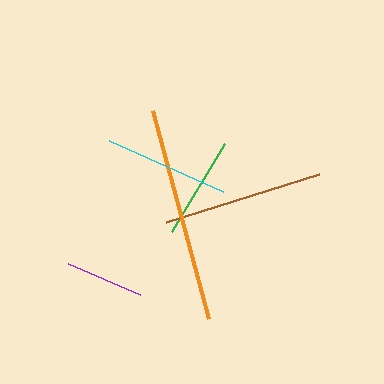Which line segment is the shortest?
The purple line is the shortest at approximately 78 pixels.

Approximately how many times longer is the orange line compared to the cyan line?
The orange line is approximately 1.7 times the length of the cyan line.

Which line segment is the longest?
The orange line is the longest at approximately 215 pixels.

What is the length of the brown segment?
The brown segment is approximately 161 pixels long.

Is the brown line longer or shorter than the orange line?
The orange line is longer than the brown line.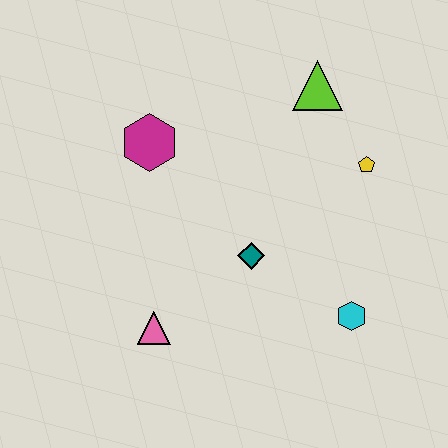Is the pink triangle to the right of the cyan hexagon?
No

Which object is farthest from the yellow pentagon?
The pink triangle is farthest from the yellow pentagon.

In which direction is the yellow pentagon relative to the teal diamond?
The yellow pentagon is to the right of the teal diamond.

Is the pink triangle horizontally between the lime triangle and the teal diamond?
No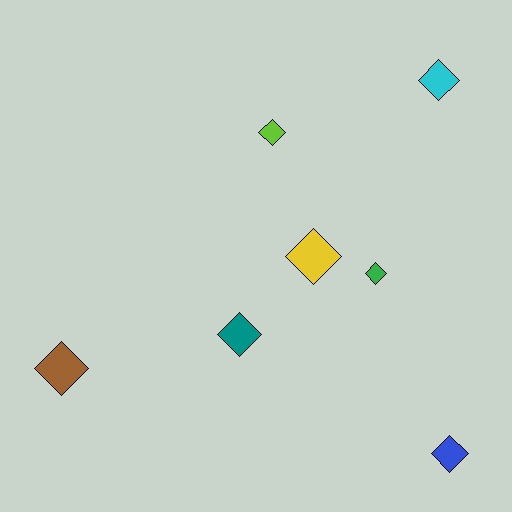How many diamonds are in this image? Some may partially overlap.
There are 7 diamonds.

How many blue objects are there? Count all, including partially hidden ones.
There is 1 blue object.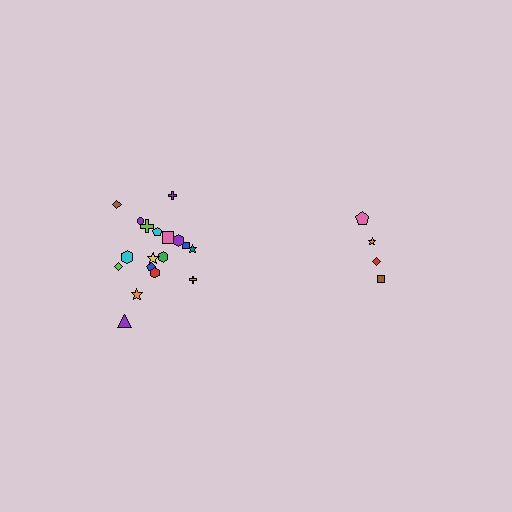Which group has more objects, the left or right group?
The left group.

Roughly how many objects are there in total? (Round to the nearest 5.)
Roughly 20 objects in total.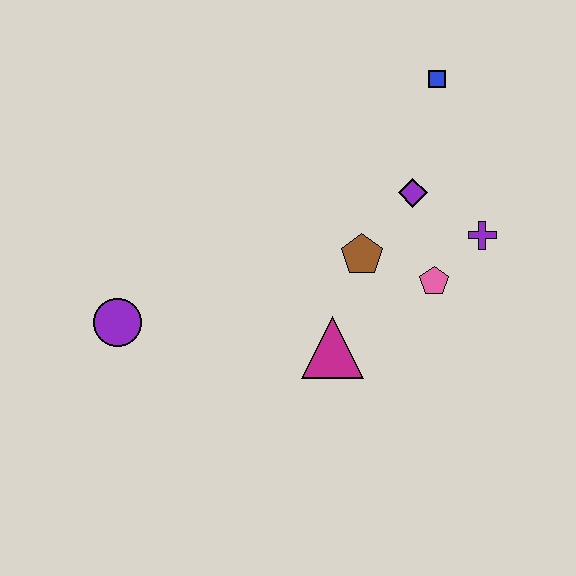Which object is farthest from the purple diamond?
The purple circle is farthest from the purple diamond.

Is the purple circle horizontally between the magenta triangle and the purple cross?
No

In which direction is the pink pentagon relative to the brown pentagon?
The pink pentagon is to the right of the brown pentagon.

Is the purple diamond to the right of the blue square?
No